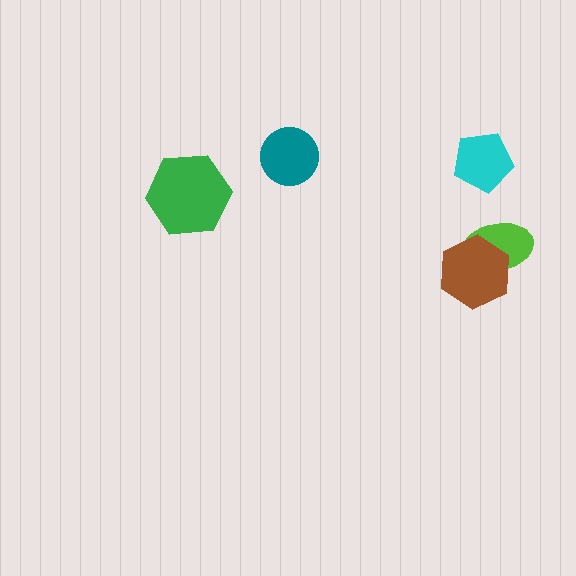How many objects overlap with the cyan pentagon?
0 objects overlap with the cyan pentagon.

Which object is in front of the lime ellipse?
The brown hexagon is in front of the lime ellipse.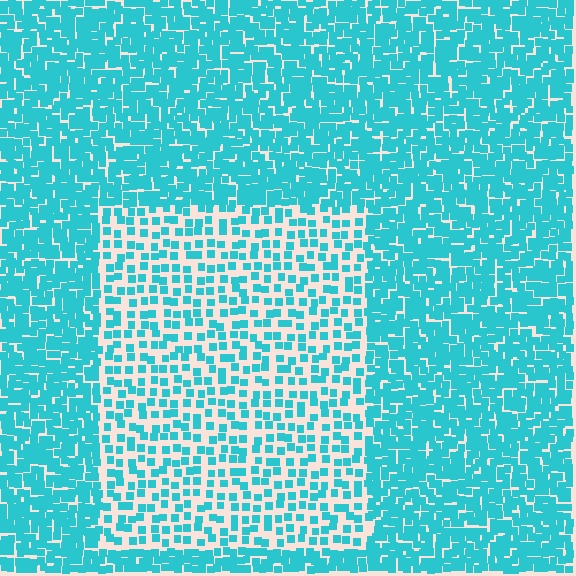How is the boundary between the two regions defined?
The boundary is defined by a change in element density (approximately 2.2x ratio). All elements are the same color, size, and shape.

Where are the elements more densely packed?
The elements are more densely packed outside the rectangle boundary.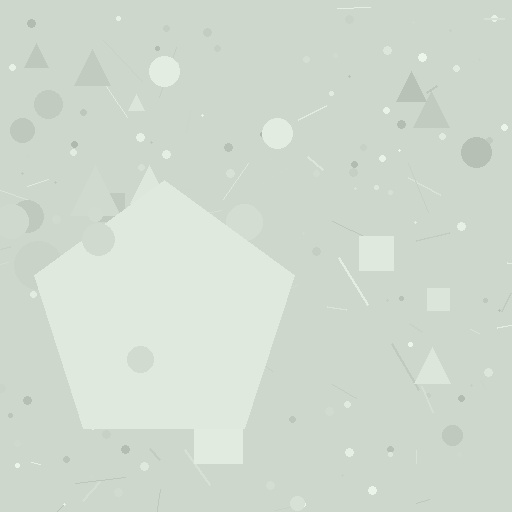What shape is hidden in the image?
A pentagon is hidden in the image.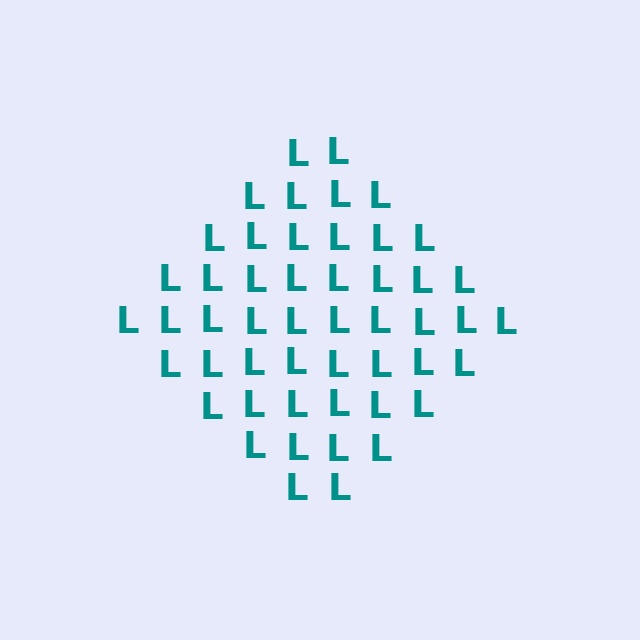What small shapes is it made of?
It is made of small letter L's.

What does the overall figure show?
The overall figure shows a diamond.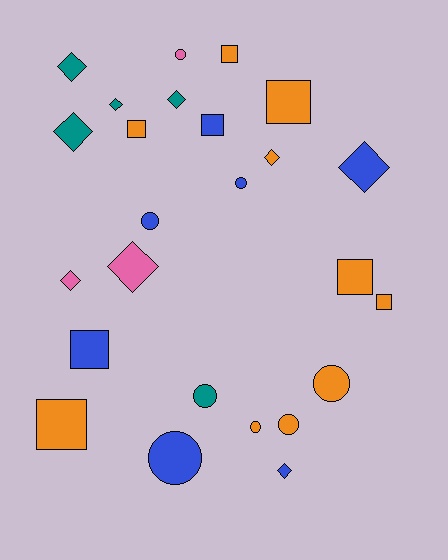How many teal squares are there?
There are no teal squares.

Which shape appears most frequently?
Diamond, with 9 objects.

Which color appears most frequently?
Orange, with 10 objects.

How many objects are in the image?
There are 25 objects.